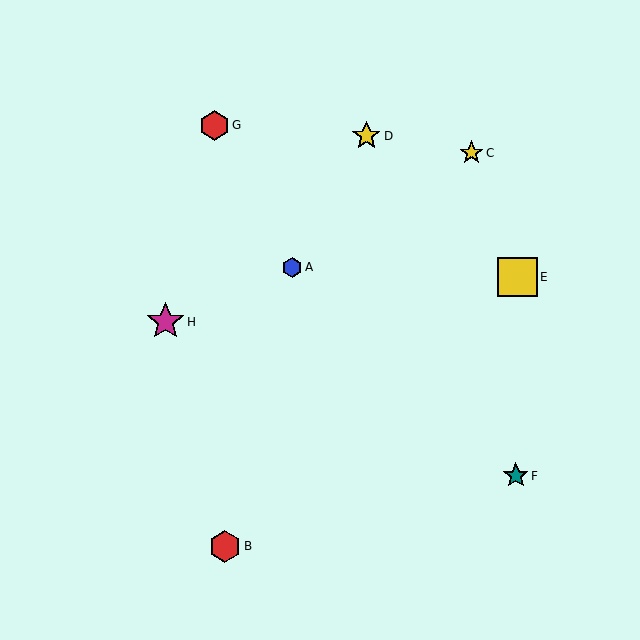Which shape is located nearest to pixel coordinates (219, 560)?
The red hexagon (labeled B) at (225, 546) is nearest to that location.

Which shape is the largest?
The yellow square (labeled E) is the largest.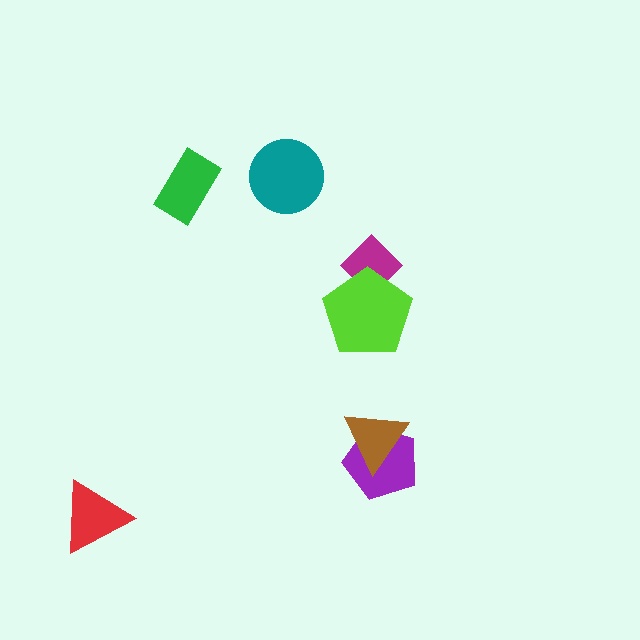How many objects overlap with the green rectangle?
0 objects overlap with the green rectangle.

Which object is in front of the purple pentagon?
The brown triangle is in front of the purple pentagon.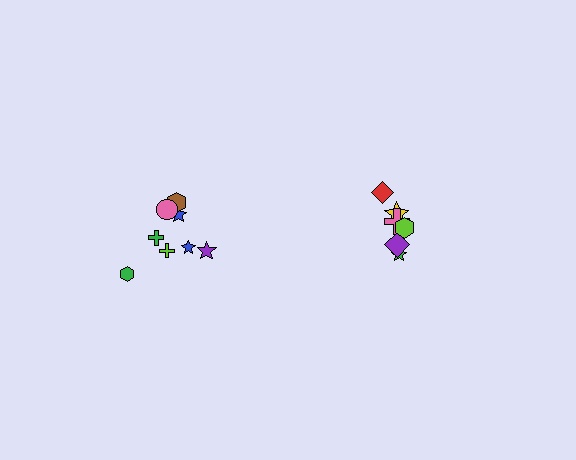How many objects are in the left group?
There are 8 objects.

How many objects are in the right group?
There are 6 objects.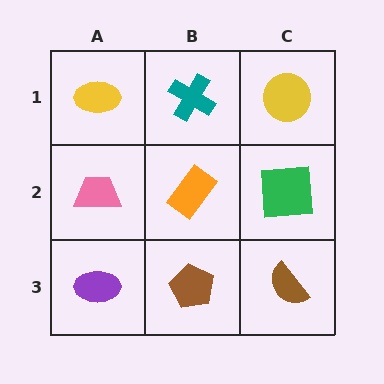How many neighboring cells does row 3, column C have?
2.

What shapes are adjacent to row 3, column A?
A pink trapezoid (row 2, column A), a brown pentagon (row 3, column B).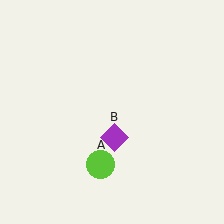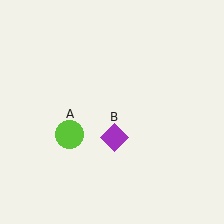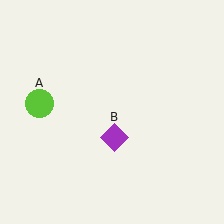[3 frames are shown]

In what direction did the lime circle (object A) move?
The lime circle (object A) moved up and to the left.